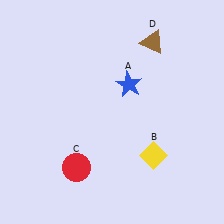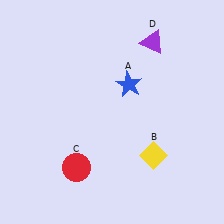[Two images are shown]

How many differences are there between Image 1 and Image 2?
There is 1 difference between the two images.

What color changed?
The triangle (D) changed from brown in Image 1 to purple in Image 2.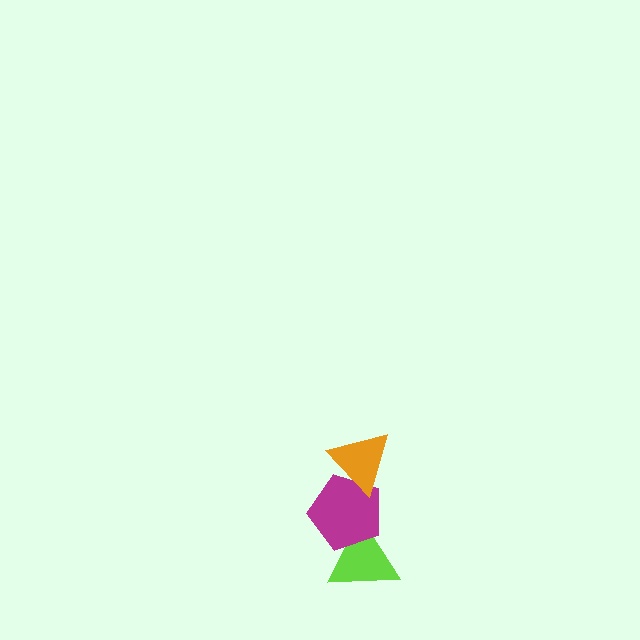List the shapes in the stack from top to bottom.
From top to bottom: the orange triangle, the magenta pentagon, the lime triangle.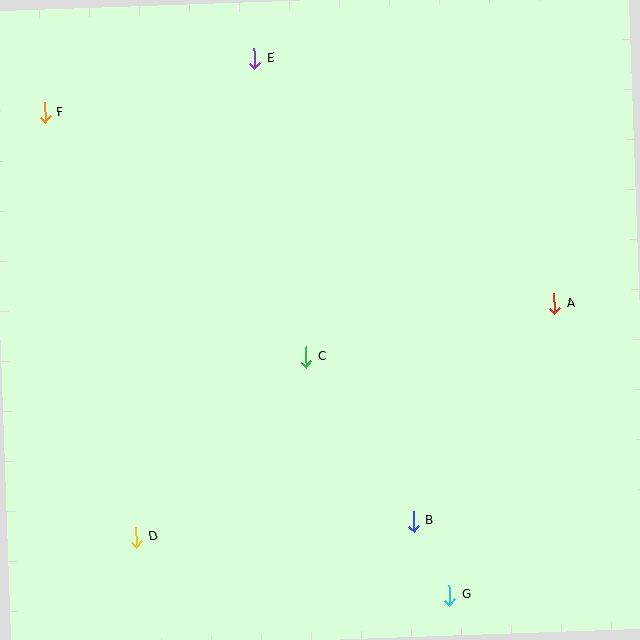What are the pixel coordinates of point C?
Point C is at (306, 357).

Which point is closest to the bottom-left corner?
Point D is closest to the bottom-left corner.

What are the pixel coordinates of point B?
Point B is at (414, 521).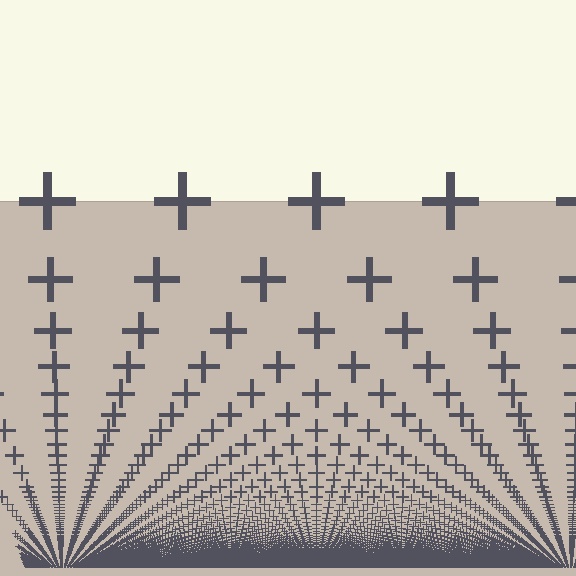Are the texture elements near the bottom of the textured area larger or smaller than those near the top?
Smaller. The gradient is inverted — elements near the bottom are smaller and denser.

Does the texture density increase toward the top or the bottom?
Density increases toward the bottom.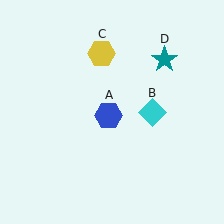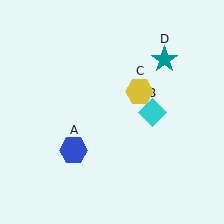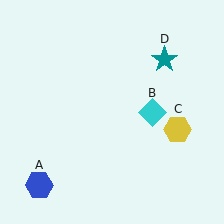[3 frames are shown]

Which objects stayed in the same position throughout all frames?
Cyan diamond (object B) and teal star (object D) remained stationary.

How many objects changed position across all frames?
2 objects changed position: blue hexagon (object A), yellow hexagon (object C).